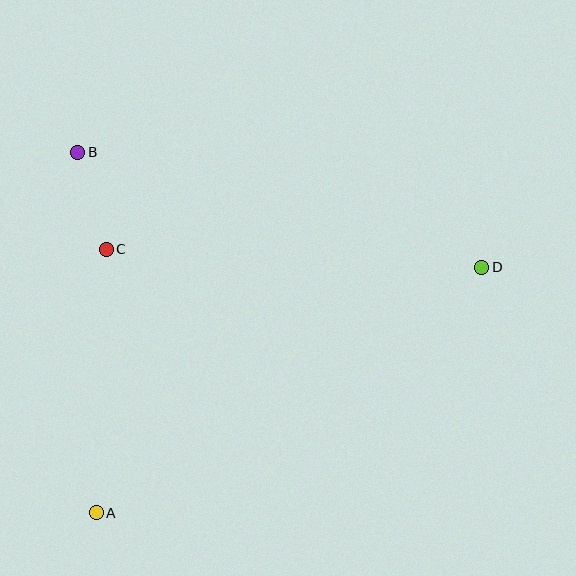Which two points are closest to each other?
Points B and C are closest to each other.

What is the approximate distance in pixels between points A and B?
The distance between A and B is approximately 361 pixels.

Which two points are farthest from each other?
Points A and D are farthest from each other.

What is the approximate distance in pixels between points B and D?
The distance between B and D is approximately 420 pixels.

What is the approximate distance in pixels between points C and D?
The distance between C and D is approximately 376 pixels.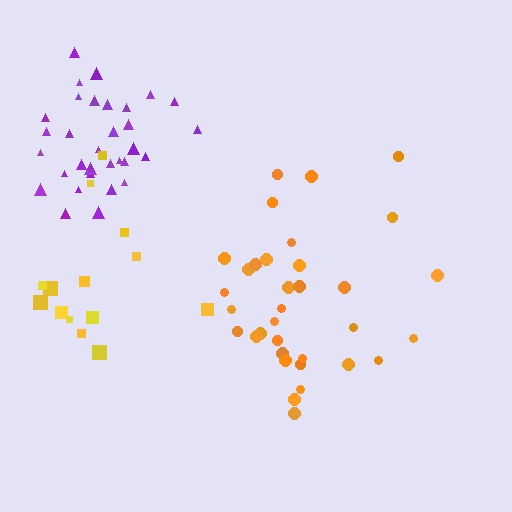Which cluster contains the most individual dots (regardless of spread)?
Purple (35).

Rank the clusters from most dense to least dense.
purple, yellow, orange.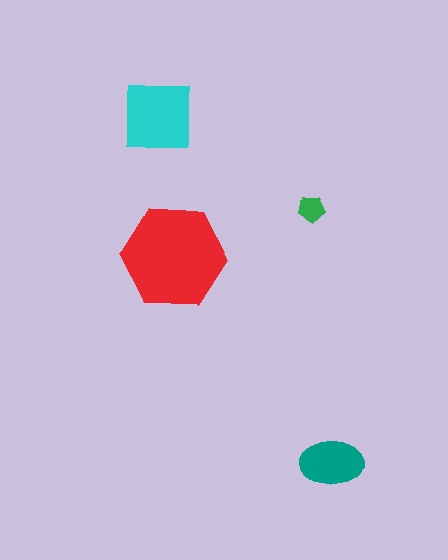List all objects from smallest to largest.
The green pentagon, the teal ellipse, the cyan square, the red hexagon.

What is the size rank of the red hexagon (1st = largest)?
1st.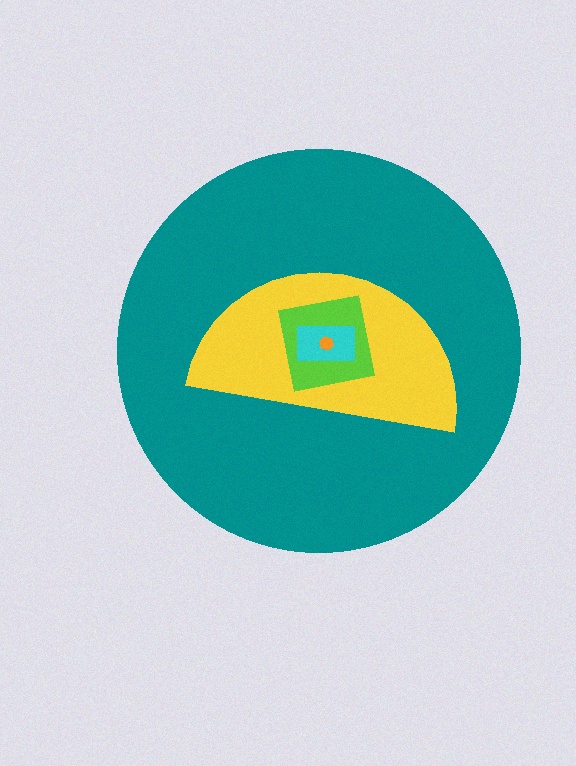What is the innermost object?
The orange hexagon.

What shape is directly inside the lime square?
The cyan rectangle.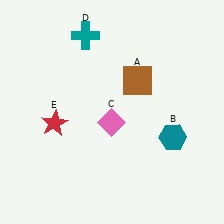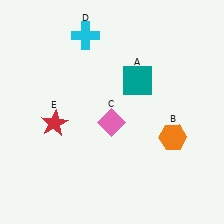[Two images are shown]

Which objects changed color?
A changed from brown to teal. B changed from teal to orange. D changed from teal to cyan.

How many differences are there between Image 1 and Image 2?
There are 3 differences between the two images.